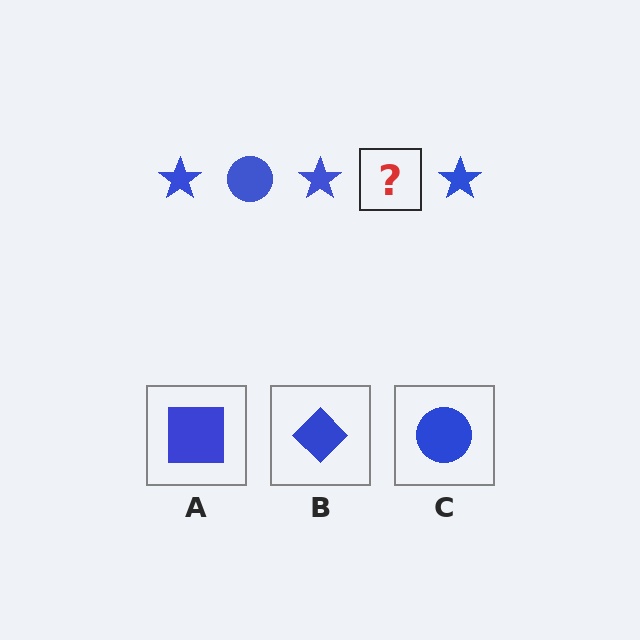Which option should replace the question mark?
Option C.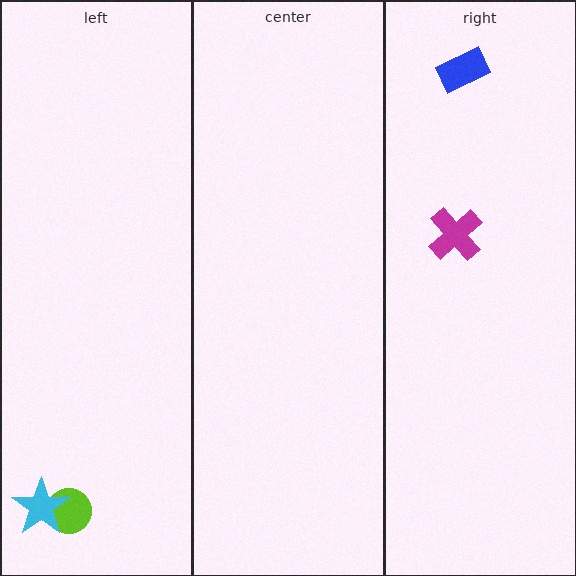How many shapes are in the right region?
2.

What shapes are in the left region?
The lime circle, the cyan star.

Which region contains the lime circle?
The left region.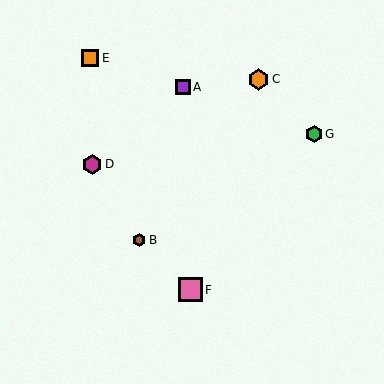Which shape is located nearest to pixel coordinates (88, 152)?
The magenta hexagon (labeled D) at (92, 164) is nearest to that location.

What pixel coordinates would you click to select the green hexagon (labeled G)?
Click at (314, 134) to select the green hexagon G.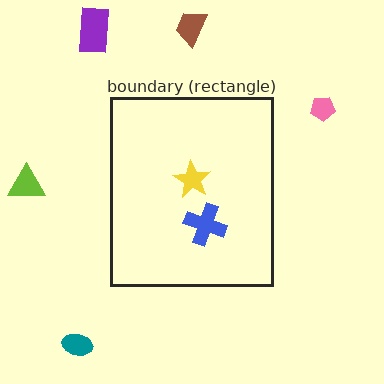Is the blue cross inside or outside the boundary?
Inside.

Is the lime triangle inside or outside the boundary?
Outside.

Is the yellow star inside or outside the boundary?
Inside.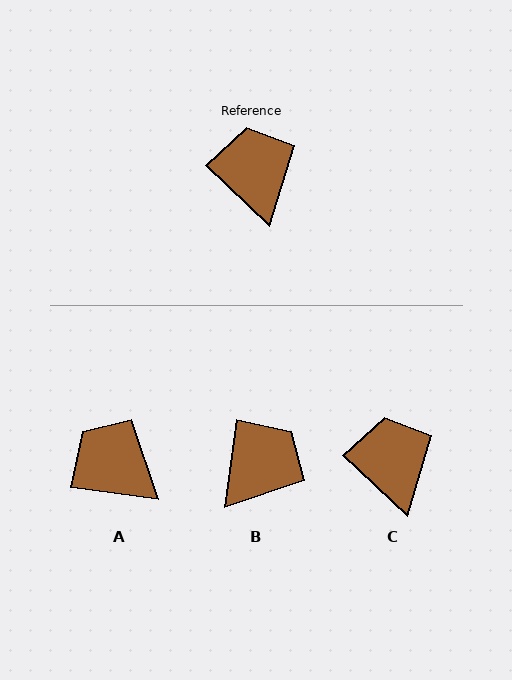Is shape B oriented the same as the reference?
No, it is off by about 54 degrees.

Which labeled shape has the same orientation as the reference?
C.